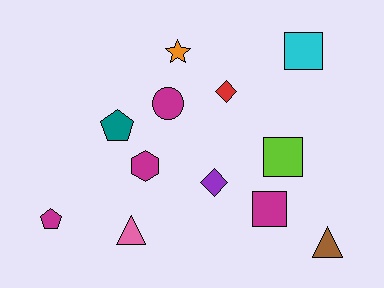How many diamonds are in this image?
There are 2 diamonds.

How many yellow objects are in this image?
There are no yellow objects.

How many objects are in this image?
There are 12 objects.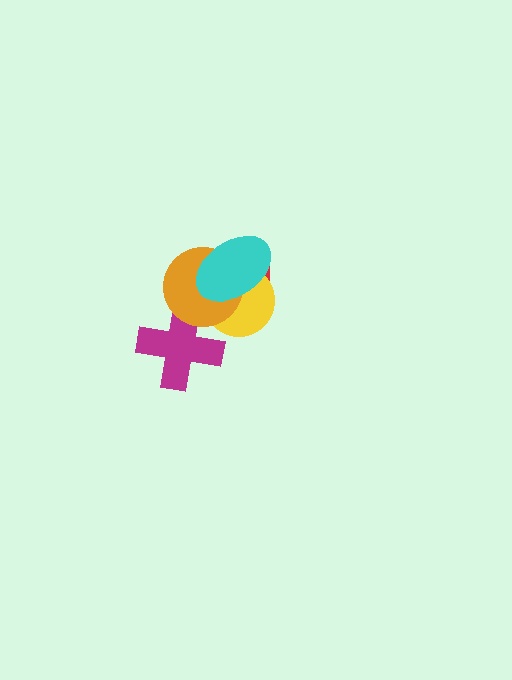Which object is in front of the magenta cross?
The orange circle is in front of the magenta cross.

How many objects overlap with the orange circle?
4 objects overlap with the orange circle.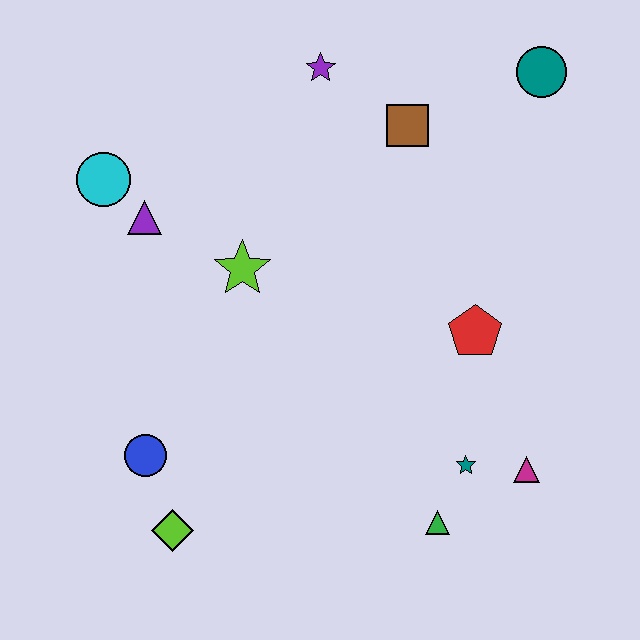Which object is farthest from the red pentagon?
The cyan circle is farthest from the red pentagon.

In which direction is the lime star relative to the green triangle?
The lime star is above the green triangle.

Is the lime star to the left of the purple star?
Yes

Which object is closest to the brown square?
The purple star is closest to the brown square.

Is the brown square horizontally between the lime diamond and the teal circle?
Yes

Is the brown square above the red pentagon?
Yes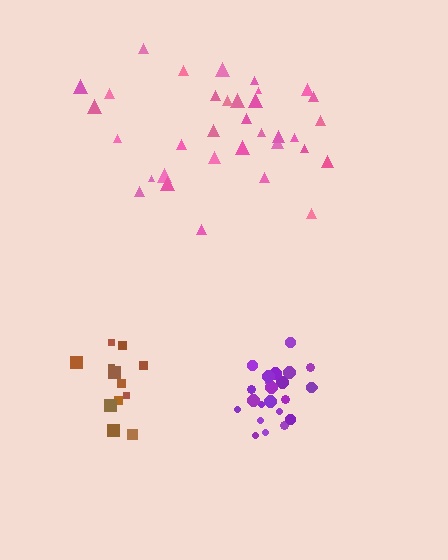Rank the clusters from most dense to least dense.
purple, brown, pink.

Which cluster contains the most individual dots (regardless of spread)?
Pink (34).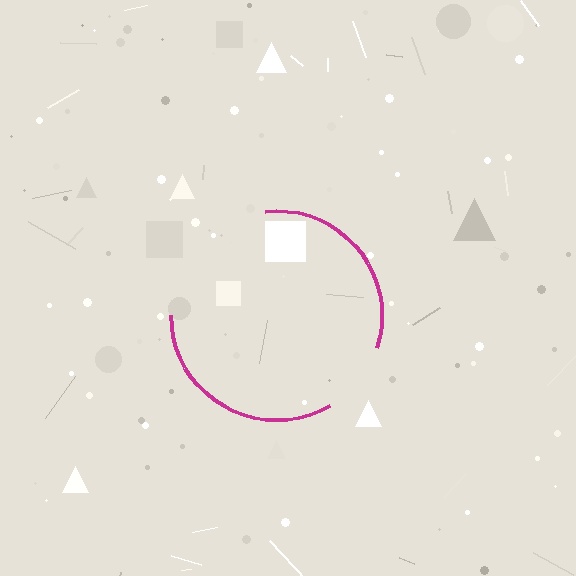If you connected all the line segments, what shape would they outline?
They would outline a circle.